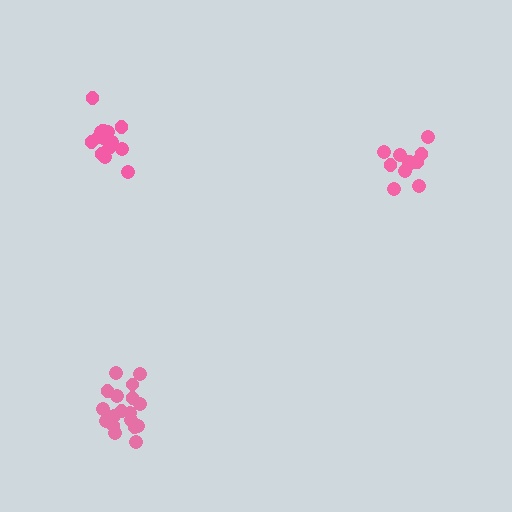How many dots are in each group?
Group 1: 15 dots, Group 2: 13 dots, Group 3: 18 dots (46 total).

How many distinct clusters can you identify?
There are 3 distinct clusters.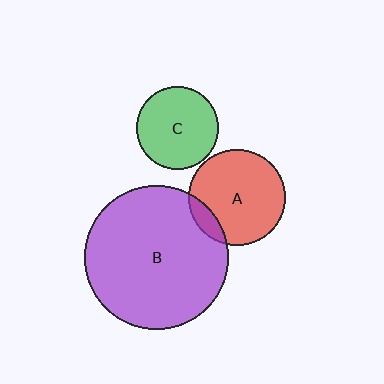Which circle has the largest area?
Circle B (purple).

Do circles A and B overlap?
Yes.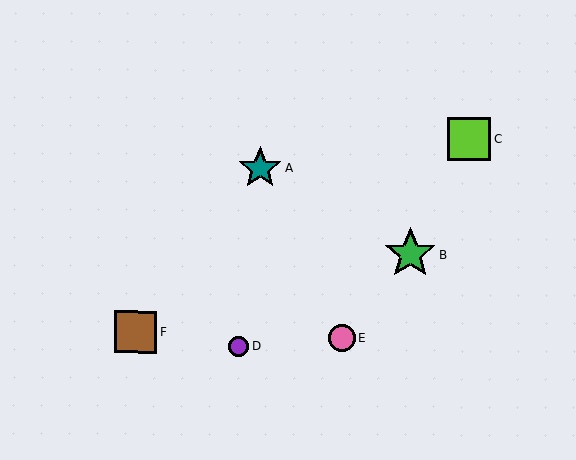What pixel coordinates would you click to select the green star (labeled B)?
Click at (410, 254) to select the green star B.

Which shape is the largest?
The green star (labeled B) is the largest.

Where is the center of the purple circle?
The center of the purple circle is at (238, 346).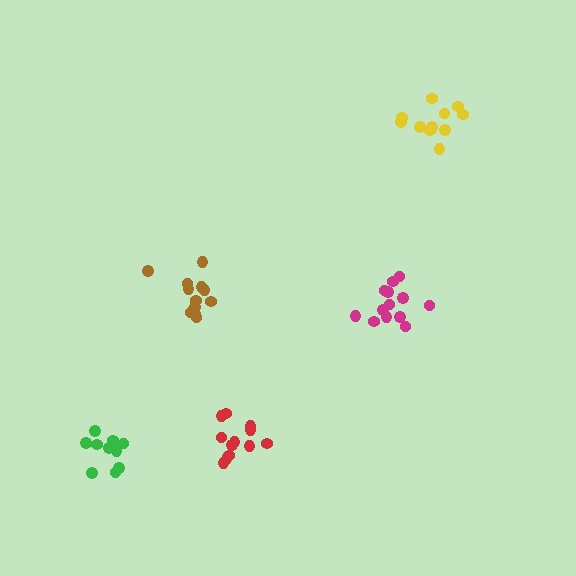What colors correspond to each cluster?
The clusters are colored: green, red, magenta, yellow, brown.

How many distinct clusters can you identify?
There are 5 distinct clusters.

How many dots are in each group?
Group 1: 12 dots, Group 2: 12 dots, Group 3: 13 dots, Group 4: 11 dots, Group 5: 12 dots (60 total).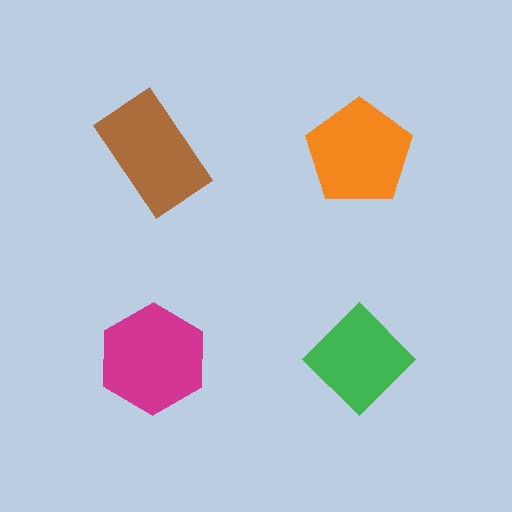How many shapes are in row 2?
2 shapes.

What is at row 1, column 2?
An orange pentagon.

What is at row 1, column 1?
A brown rectangle.